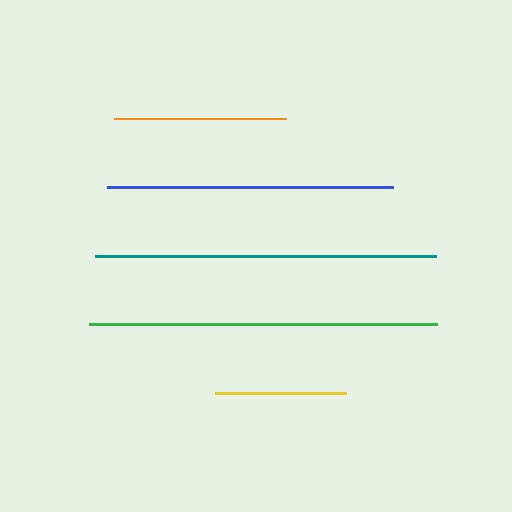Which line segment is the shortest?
The yellow line is the shortest at approximately 132 pixels.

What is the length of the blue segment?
The blue segment is approximately 286 pixels long.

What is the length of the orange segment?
The orange segment is approximately 172 pixels long.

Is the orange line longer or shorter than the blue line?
The blue line is longer than the orange line.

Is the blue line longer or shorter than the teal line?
The teal line is longer than the blue line.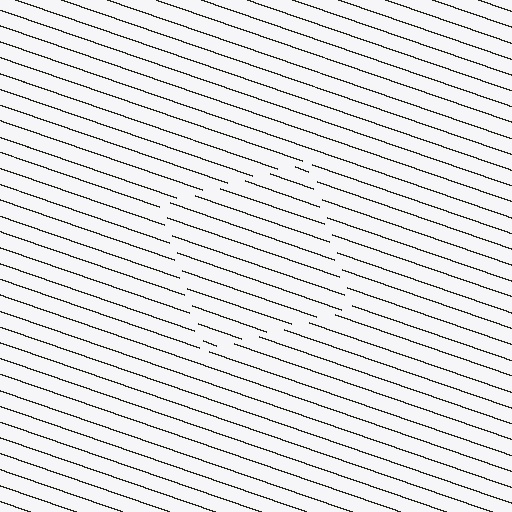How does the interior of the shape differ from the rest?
The interior of the shape contains the same grating, shifted by half a period — the contour is defined by the phase discontinuity where line-ends from the inner and outer gratings abut.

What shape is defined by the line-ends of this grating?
An illusory square. The interior of the shape contains the same grating, shifted by half a period — the contour is defined by the phase discontinuity where line-ends from the inner and outer gratings abut.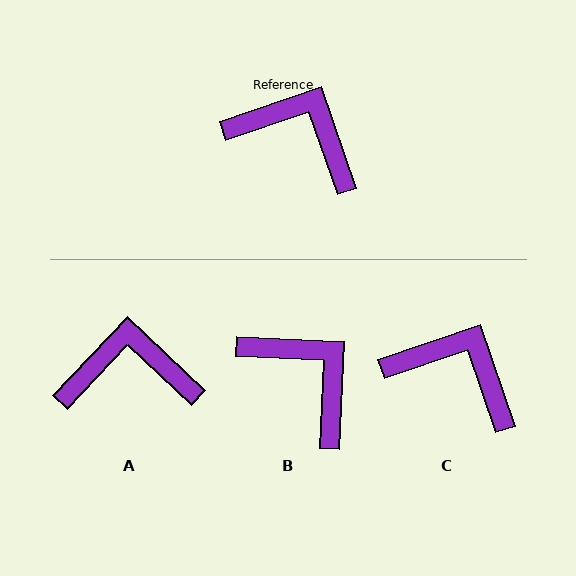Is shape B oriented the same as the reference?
No, it is off by about 22 degrees.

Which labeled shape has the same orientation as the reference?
C.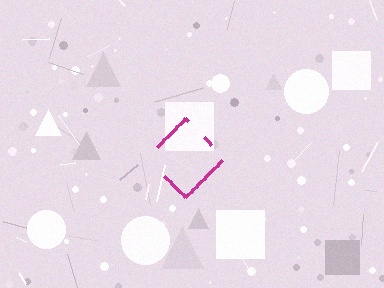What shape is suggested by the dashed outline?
The dashed outline suggests a diamond.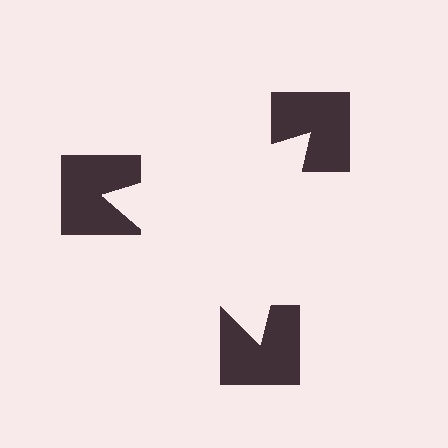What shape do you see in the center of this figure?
An illusory triangle — its edges are inferred from the aligned wedge cuts in the notched squares, not physically drawn.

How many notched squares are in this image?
There are 3 — one at each vertex of the illusory triangle.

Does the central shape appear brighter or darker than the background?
It typically appears slightly brighter than the background, even though no actual brightness change is drawn.